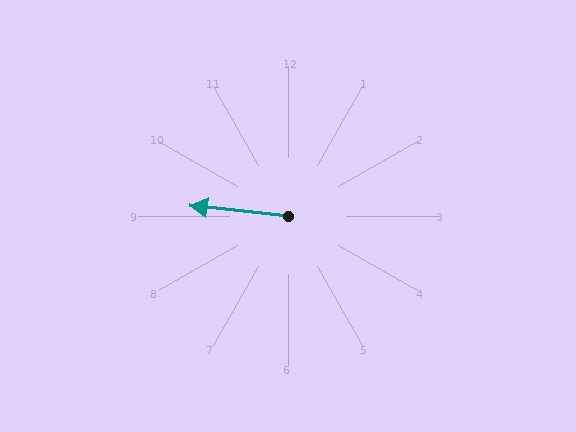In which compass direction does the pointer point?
West.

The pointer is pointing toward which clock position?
Roughly 9 o'clock.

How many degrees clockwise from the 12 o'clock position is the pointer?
Approximately 276 degrees.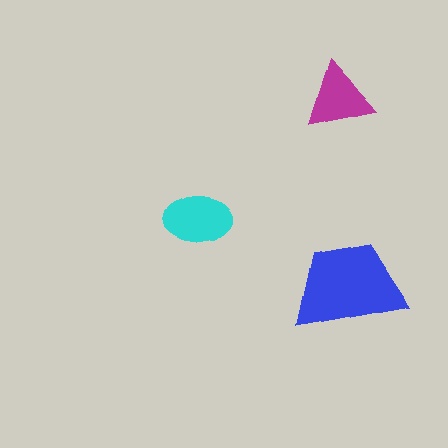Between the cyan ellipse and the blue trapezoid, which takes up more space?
The blue trapezoid.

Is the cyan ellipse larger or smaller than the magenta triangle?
Larger.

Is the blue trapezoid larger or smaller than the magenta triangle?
Larger.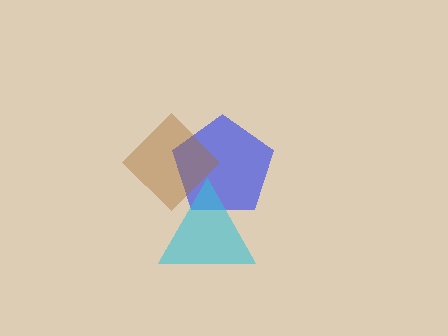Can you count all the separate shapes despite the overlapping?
Yes, there are 3 separate shapes.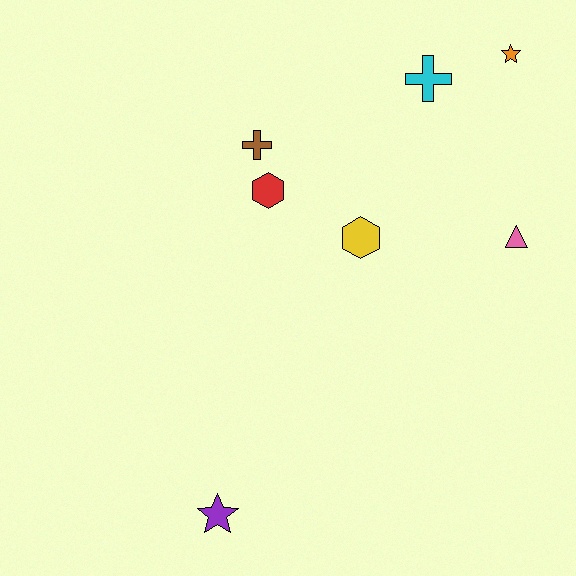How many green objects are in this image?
There are no green objects.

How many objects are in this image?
There are 7 objects.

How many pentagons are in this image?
There are no pentagons.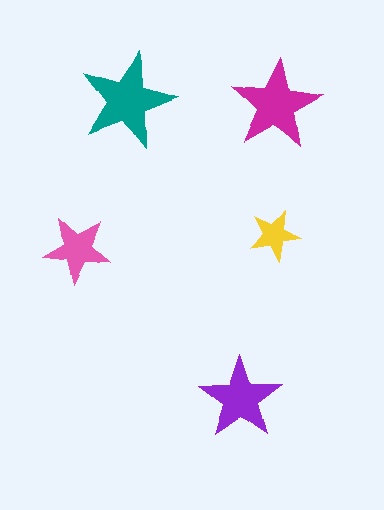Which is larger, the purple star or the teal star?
The teal one.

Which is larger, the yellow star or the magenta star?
The magenta one.